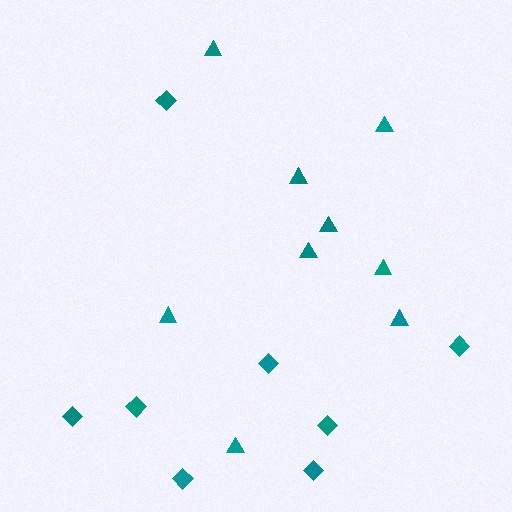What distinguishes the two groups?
There are 2 groups: one group of diamonds (8) and one group of triangles (9).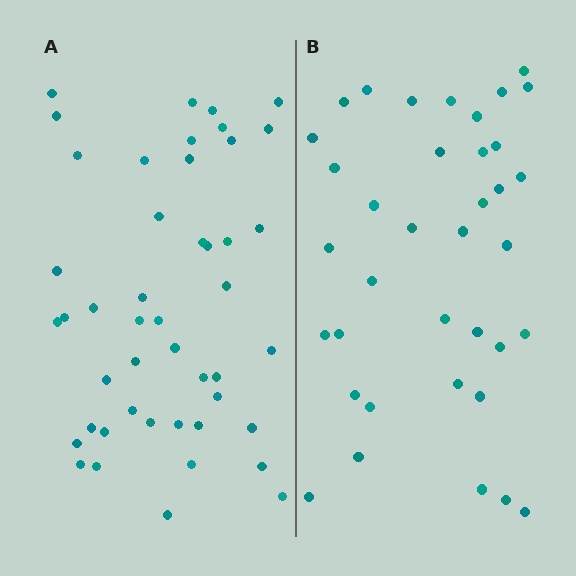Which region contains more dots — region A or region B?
Region A (the left region) has more dots.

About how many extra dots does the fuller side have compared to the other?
Region A has roughly 8 or so more dots than region B.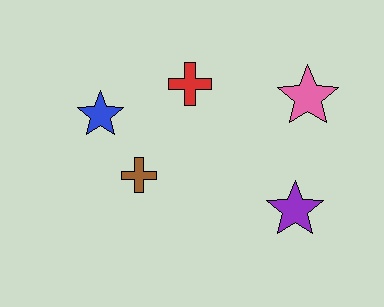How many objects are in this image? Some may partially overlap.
There are 5 objects.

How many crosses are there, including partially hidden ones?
There are 2 crosses.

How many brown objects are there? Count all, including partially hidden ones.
There is 1 brown object.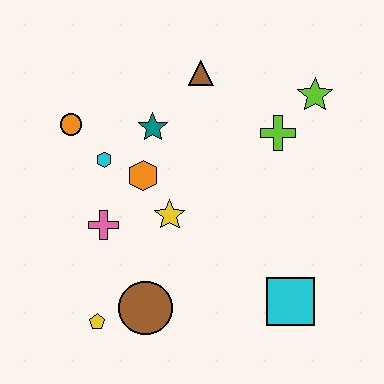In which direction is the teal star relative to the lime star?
The teal star is to the left of the lime star.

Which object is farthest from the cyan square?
The orange circle is farthest from the cyan square.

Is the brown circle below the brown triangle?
Yes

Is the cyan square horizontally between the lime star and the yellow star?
Yes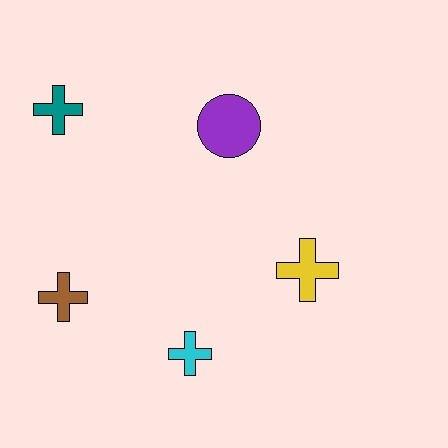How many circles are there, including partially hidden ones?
There is 1 circle.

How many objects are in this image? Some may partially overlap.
There are 5 objects.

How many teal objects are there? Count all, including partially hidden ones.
There is 1 teal object.